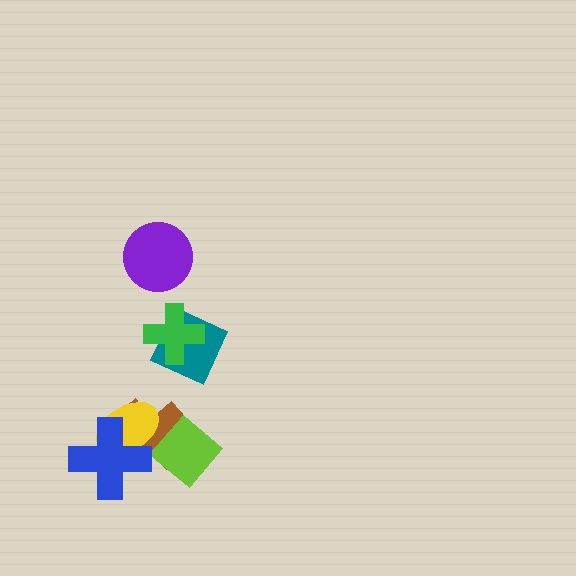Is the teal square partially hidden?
Yes, it is partially covered by another shape.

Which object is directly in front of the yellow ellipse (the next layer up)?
The lime diamond is directly in front of the yellow ellipse.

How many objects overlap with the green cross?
1 object overlaps with the green cross.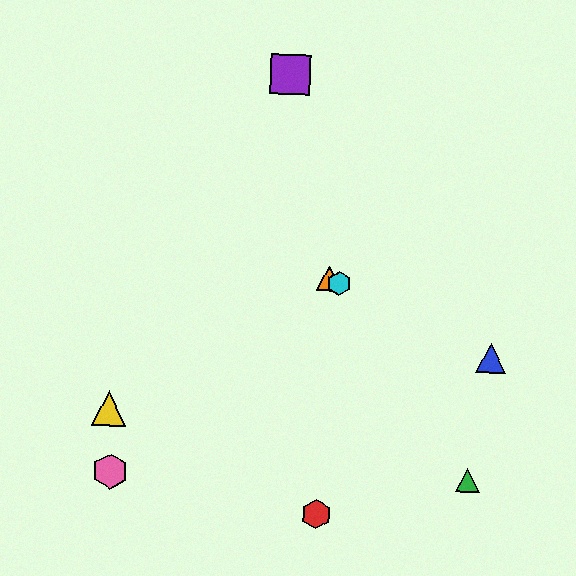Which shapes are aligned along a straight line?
The blue triangle, the orange triangle, the cyan hexagon are aligned along a straight line.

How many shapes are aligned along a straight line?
3 shapes (the blue triangle, the orange triangle, the cyan hexagon) are aligned along a straight line.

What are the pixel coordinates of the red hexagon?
The red hexagon is at (316, 514).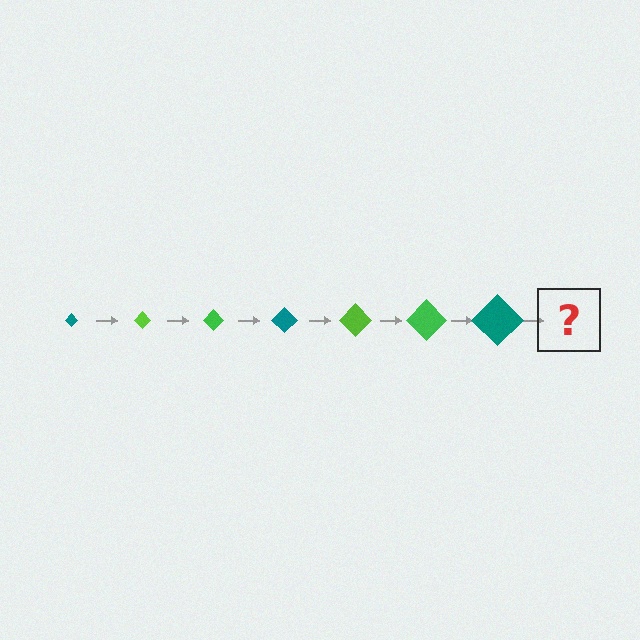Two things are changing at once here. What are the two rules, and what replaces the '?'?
The two rules are that the diamond grows larger each step and the color cycles through teal, lime, and green. The '?' should be a lime diamond, larger than the previous one.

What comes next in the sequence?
The next element should be a lime diamond, larger than the previous one.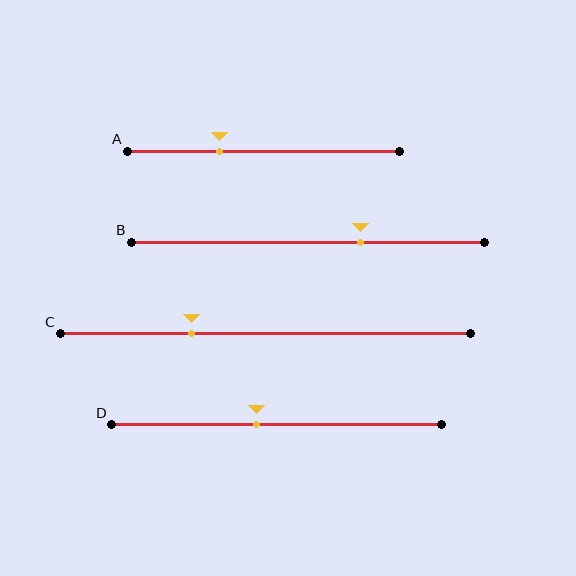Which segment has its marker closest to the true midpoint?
Segment D has its marker closest to the true midpoint.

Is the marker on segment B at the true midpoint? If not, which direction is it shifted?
No, the marker on segment B is shifted to the right by about 15% of the segment length.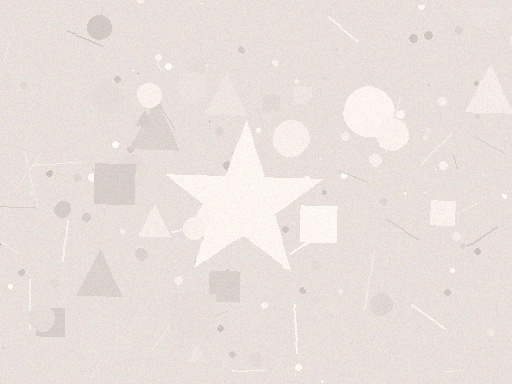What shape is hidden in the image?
A star is hidden in the image.